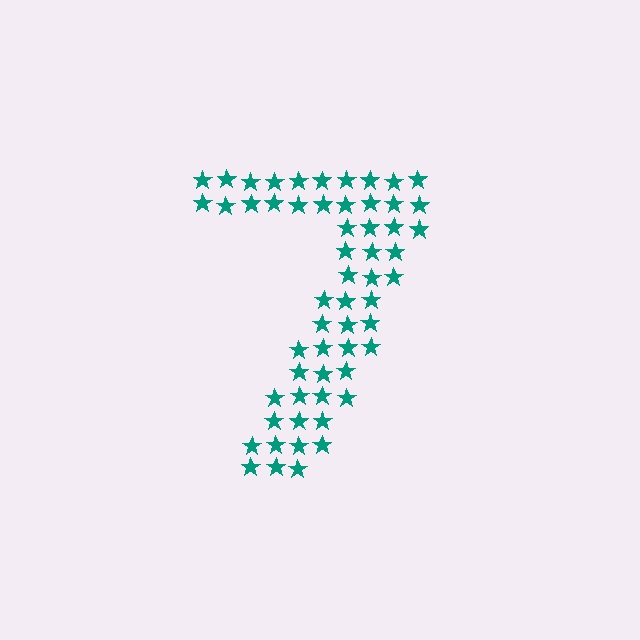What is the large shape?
The large shape is the digit 7.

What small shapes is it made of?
It is made of small stars.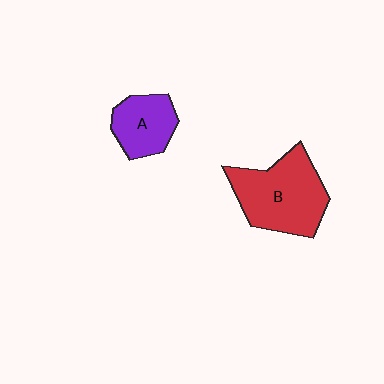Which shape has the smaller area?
Shape A (purple).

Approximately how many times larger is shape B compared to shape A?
Approximately 1.8 times.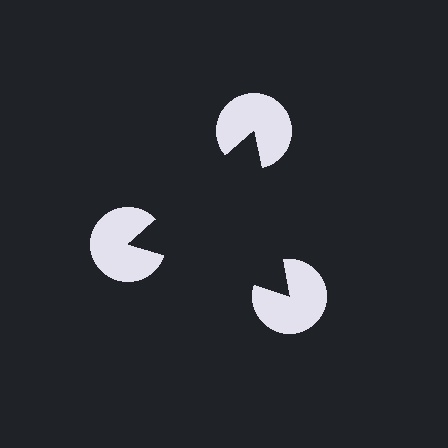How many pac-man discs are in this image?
There are 3 — one at each vertex of the illusory triangle.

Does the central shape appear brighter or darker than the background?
It typically appears slightly darker than the background, even though no actual brightness change is drawn.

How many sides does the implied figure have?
3 sides.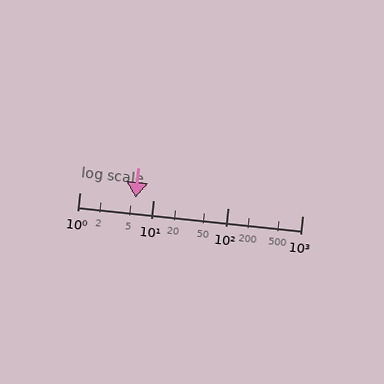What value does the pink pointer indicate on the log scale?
The pointer indicates approximately 5.7.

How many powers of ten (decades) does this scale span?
The scale spans 3 decades, from 1 to 1000.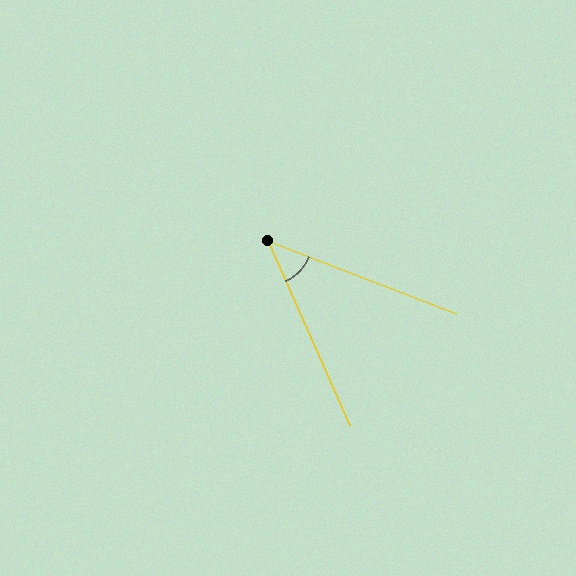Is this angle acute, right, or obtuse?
It is acute.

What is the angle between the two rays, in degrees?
Approximately 45 degrees.